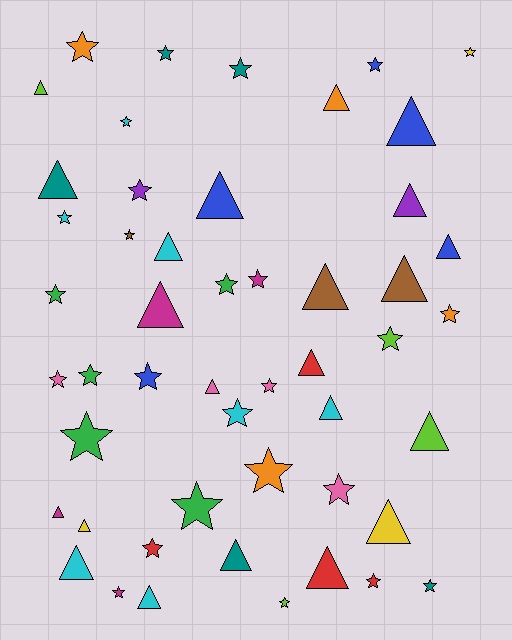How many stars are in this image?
There are 28 stars.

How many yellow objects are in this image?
There are 3 yellow objects.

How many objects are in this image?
There are 50 objects.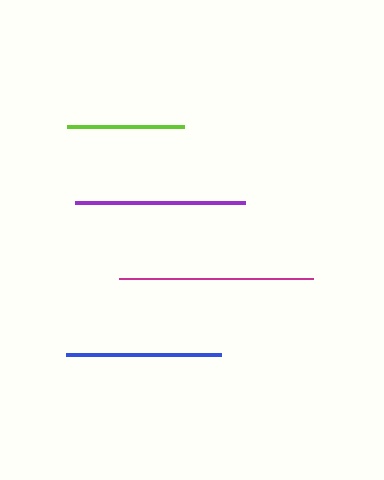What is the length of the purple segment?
The purple segment is approximately 170 pixels long.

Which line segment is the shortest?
The lime line is the shortest at approximately 117 pixels.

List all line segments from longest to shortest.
From longest to shortest: magenta, purple, blue, lime.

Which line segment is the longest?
The magenta line is the longest at approximately 194 pixels.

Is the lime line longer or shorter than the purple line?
The purple line is longer than the lime line.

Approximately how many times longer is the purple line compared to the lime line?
The purple line is approximately 1.5 times the length of the lime line.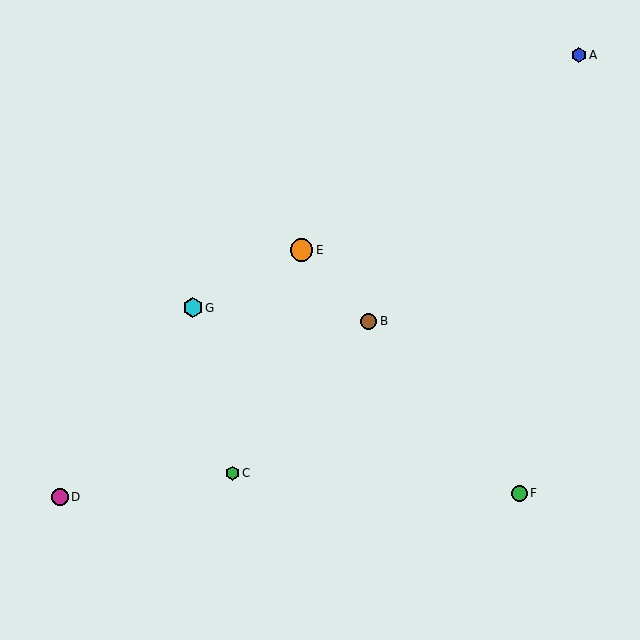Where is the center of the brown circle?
The center of the brown circle is at (369, 321).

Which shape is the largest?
The orange circle (labeled E) is the largest.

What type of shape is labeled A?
Shape A is a blue hexagon.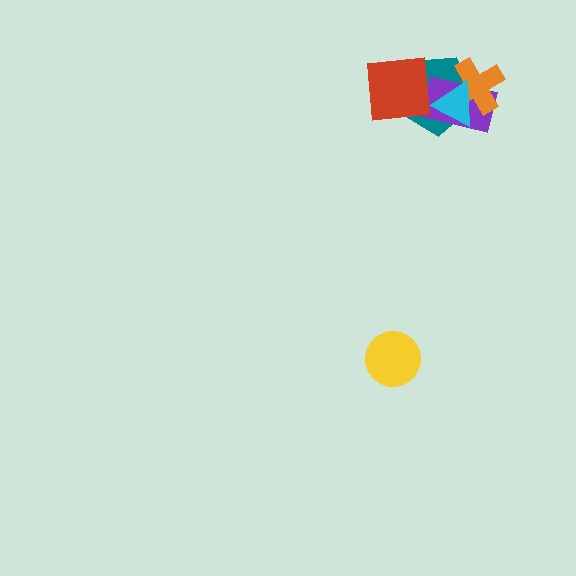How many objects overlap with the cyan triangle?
4 objects overlap with the cyan triangle.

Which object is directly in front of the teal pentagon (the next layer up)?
The purple rectangle is directly in front of the teal pentagon.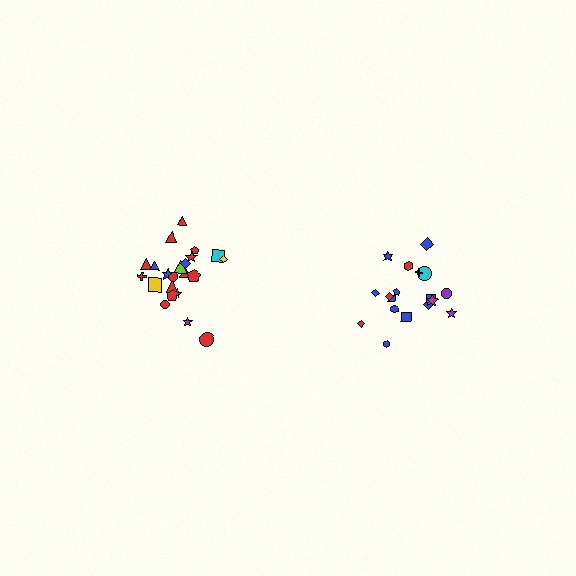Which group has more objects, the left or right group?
The left group.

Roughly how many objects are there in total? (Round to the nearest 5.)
Roughly 40 objects in total.